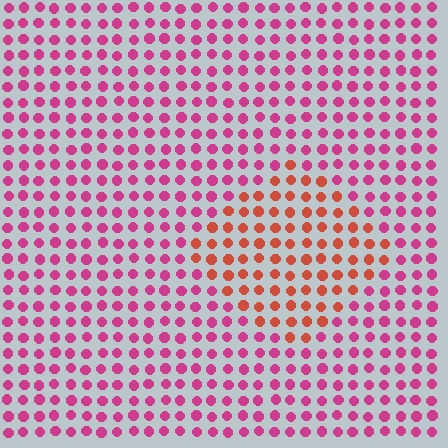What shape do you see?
I see a diamond.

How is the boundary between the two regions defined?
The boundary is defined purely by a slight shift in hue (about 41 degrees). Spacing, size, and orientation are identical on both sides.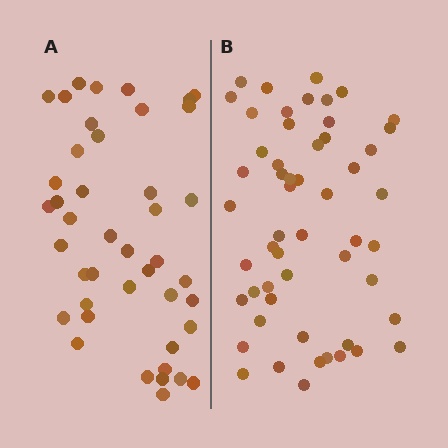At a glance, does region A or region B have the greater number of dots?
Region B (the right region) has more dots.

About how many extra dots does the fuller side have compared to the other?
Region B has roughly 12 or so more dots than region A.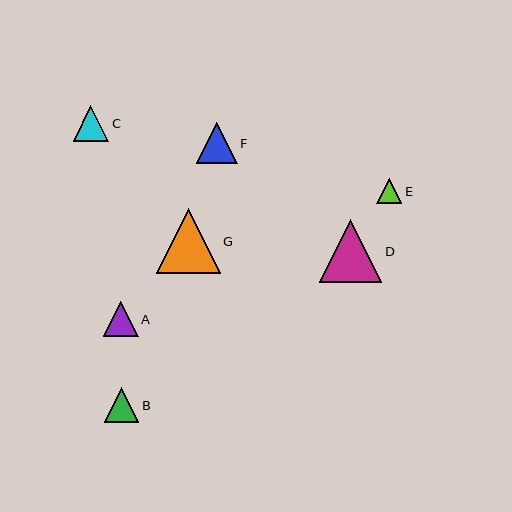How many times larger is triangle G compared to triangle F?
Triangle G is approximately 1.6 times the size of triangle F.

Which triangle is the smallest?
Triangle E is the smallest with a size of approximately 25 pixels.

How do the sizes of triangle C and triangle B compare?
Triangle C and triangle B are approximately the same size.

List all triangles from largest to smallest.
From largest to smallest: G, D, F, C, A, B, E.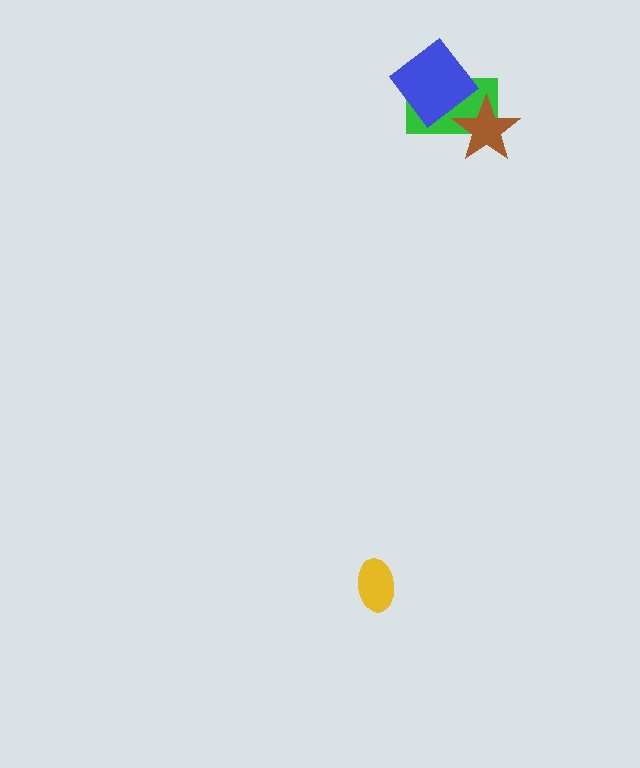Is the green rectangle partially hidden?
Yes, it is partially covered by another shape.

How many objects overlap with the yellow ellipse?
0 objects overlap with the yellow ellipse.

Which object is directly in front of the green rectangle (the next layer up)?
The blue diamond is directly in front of the green rectangle.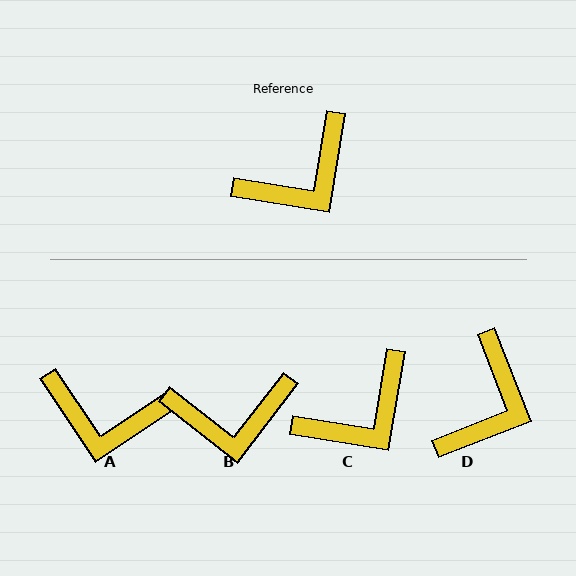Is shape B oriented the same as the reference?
No, it is off by about 29 degrees.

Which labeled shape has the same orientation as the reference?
C.